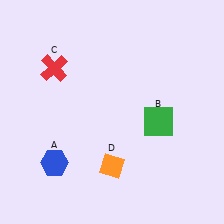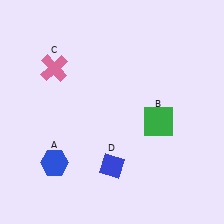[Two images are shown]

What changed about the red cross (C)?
In Image 1, C is red. In Image 2, it changed to pink.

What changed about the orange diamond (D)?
In Image 1, D is orange. In Image 2, it changed to blue.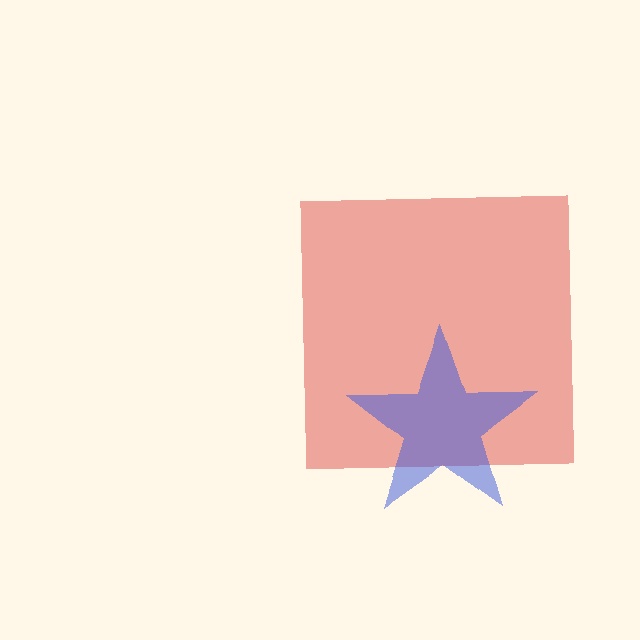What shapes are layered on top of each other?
The layered shapes are: a red square, a blue star.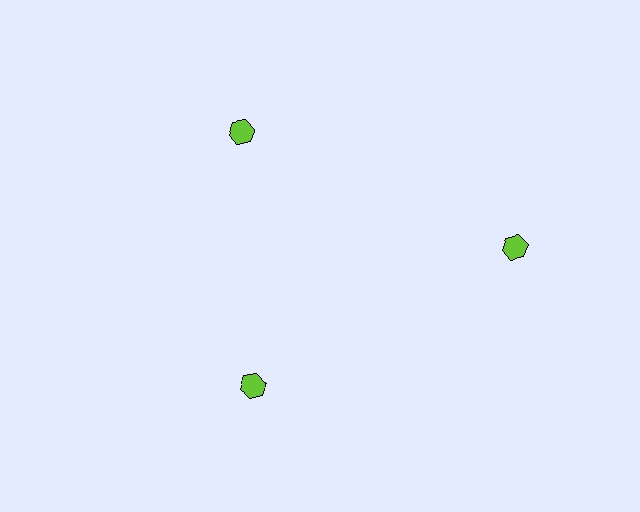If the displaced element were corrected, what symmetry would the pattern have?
It would have 3-fold rotational symmetry — the pattern would map onto itself every 120 degrees.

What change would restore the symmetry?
The symmetry would be restored by moving it inward, back onto the ring so that all 3 hexagons sit at equal angles and equal distance from the center.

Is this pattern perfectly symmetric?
No. The 3 lime hexagons are arranged in a ring, but one element near the 3 o'clock position is pushed outward from the center, breaking the 3-fold rotational symmetry.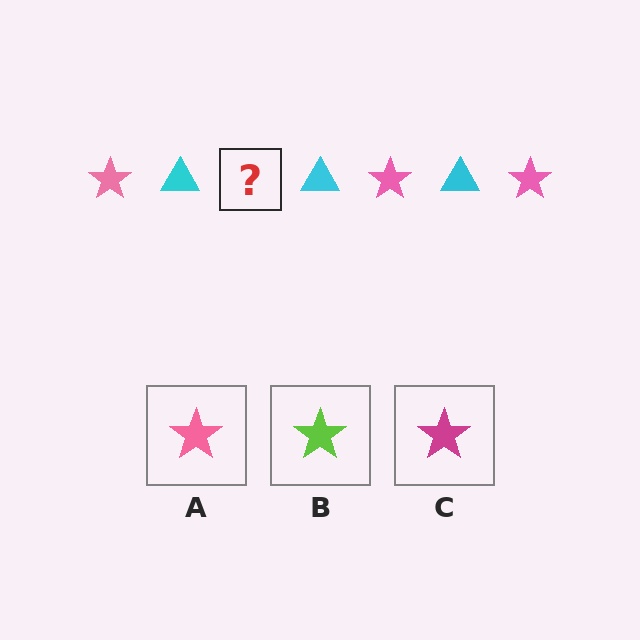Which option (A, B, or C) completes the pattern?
A.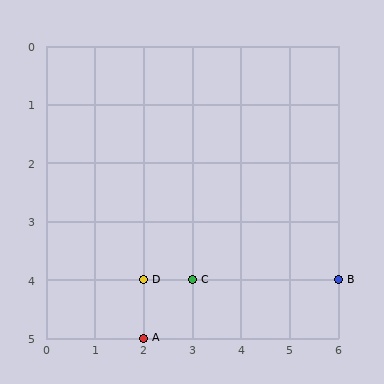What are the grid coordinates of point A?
Point A is at grid coordinates (2, 5).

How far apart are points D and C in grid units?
Points D and C are 1 column apart.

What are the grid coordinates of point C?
Point C is at grid coordinates (3, 4).